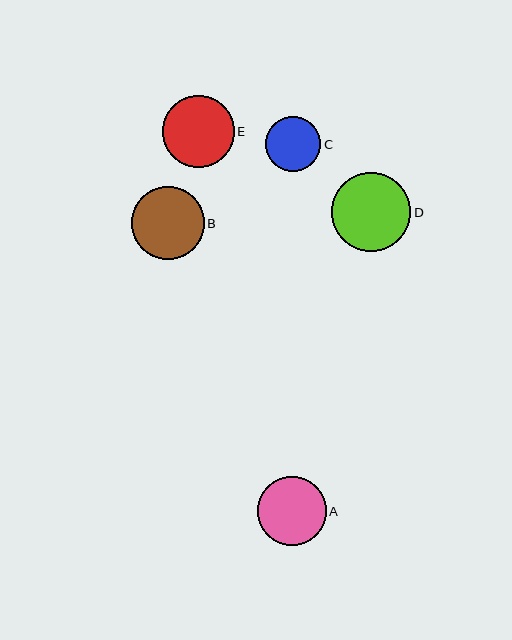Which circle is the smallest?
Circle C is the smallest with a size of approximately 55 pixels.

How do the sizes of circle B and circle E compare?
Circle B and circle E are approximately the same size.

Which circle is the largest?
Circle D is the largest with a size of approximately 80 pixels.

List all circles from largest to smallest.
From largest to smallest: D, B, E, A, C.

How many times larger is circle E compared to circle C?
Circle E is approximately 1.3 times the size of circle C.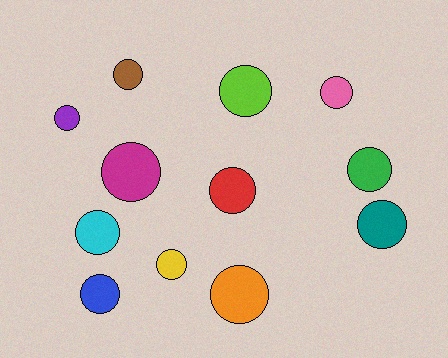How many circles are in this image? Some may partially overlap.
There are 12 circles.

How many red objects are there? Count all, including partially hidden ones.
There is 1 red object.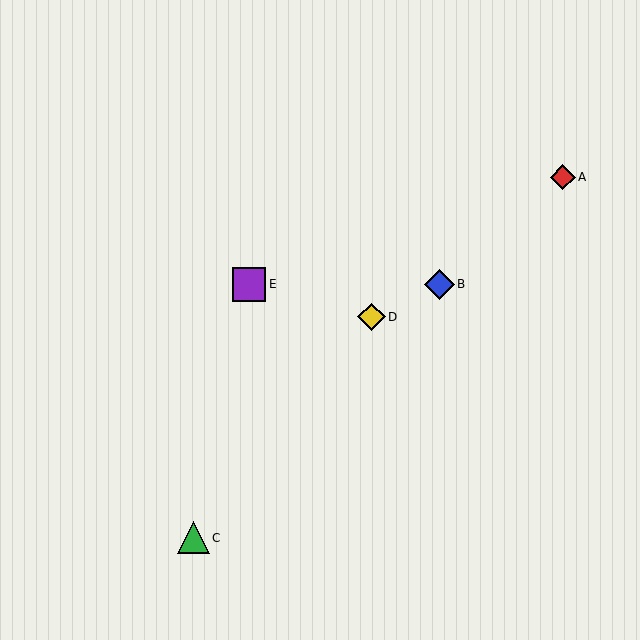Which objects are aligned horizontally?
Objects B, E are aligned horizontally.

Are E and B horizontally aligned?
Yes, both are at y≈284.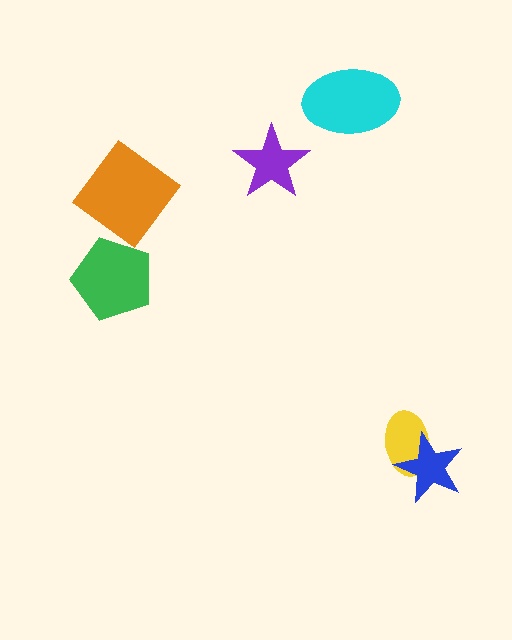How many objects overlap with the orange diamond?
0 objects overlap with the orange diamond.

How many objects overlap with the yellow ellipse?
1 object overlaps with the yellow ellipse.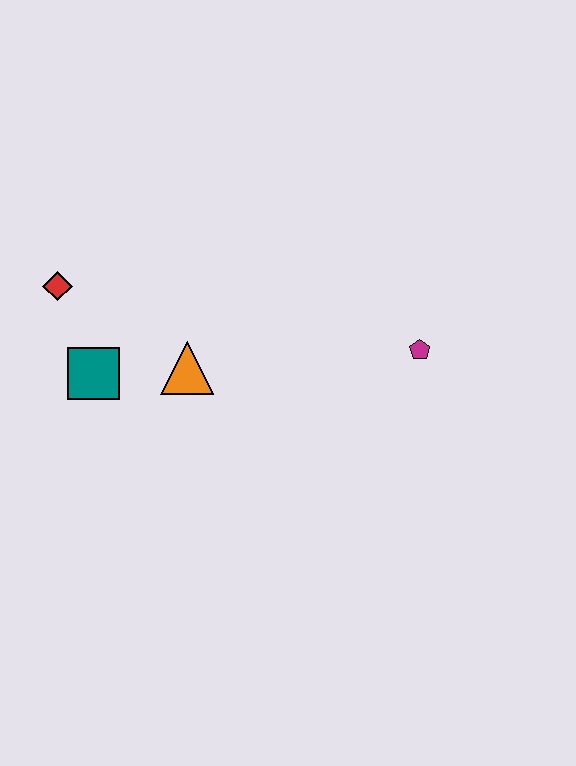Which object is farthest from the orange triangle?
The magenta pentagon is farthest from the orange triangle.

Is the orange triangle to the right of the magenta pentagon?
No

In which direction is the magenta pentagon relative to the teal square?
The magenta pentagon is to the right of the teal square.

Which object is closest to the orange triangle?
The teal square is closest to the orange triangle.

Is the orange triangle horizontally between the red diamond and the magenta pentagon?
Yes